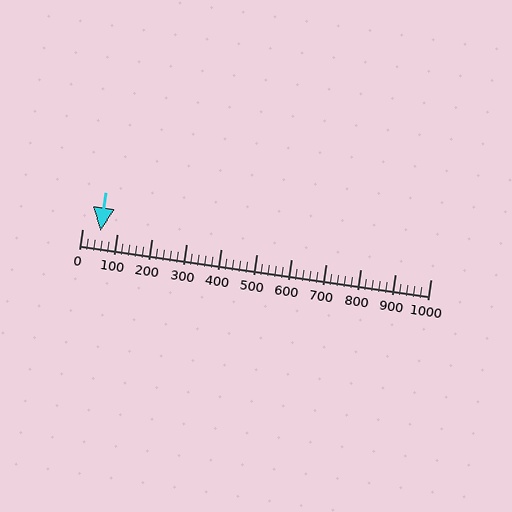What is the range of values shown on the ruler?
The ruler shows values from 0 to 1000.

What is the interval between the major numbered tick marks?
The major tick marks are spaced 100 units apart.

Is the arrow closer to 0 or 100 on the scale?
The arrow is closer to 100.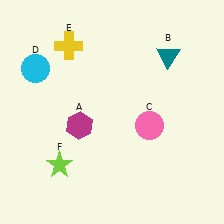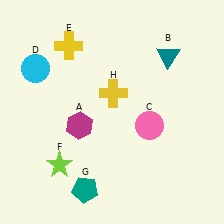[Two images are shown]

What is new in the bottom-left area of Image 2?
A teal pentagon (G) was added in the bottom-left area of Image 2.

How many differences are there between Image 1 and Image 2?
There are 2 differences between the two images.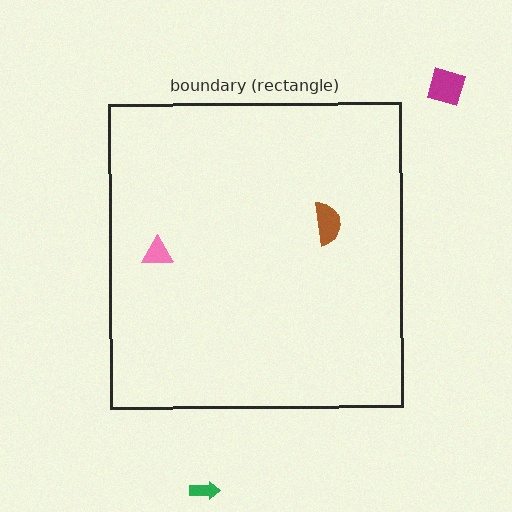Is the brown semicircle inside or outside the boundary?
Inside.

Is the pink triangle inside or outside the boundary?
Inside.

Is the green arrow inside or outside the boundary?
Outside.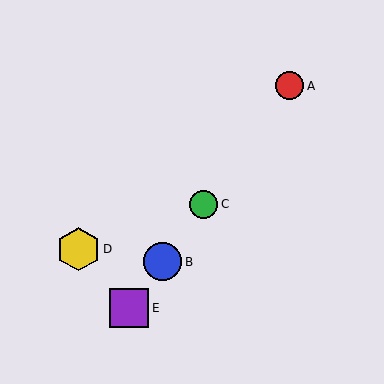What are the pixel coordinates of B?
Object B is at (163, 262).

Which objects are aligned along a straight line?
Objects A, B, C, E are aligned along a straight line.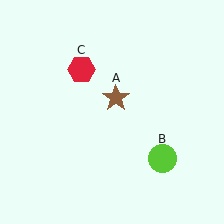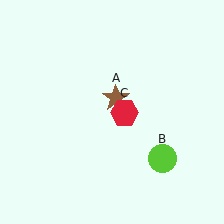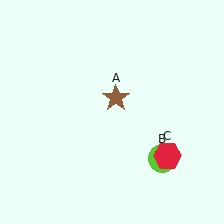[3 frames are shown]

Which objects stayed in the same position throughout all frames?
Brown star (object A) and lime circle (object B) remained stationary.